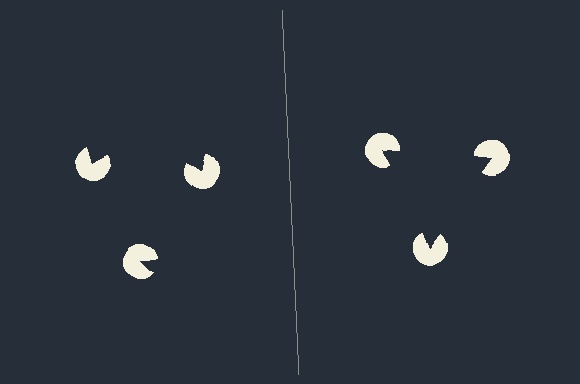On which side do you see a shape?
An illusory triangle appears on the right side. On the left side the wedge cuts are rotated, so no coherent shape forms.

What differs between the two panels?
The pac-man discs are positioned identically on both sides; only the wedge orientations differ. On the right they align to a triangle; on the left they are misaligned.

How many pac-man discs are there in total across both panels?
6 — 3 on each side.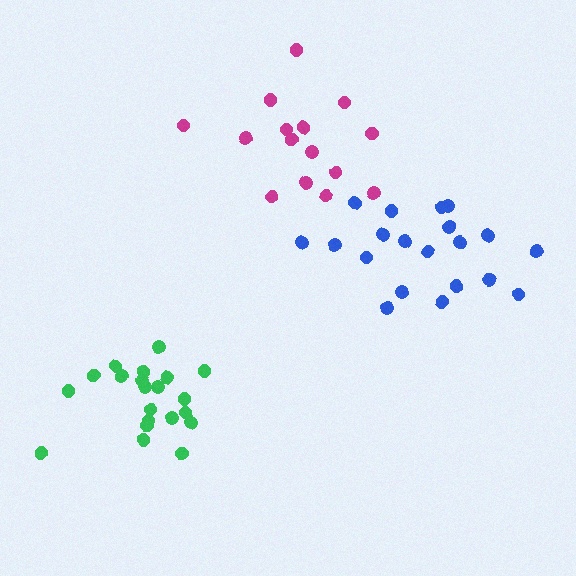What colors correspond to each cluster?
The clusters are colored: magenta, green, blue.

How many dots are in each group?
Group 1: 15 dots, Group 2: 21 dots, Group 3: 20 dots (56 total).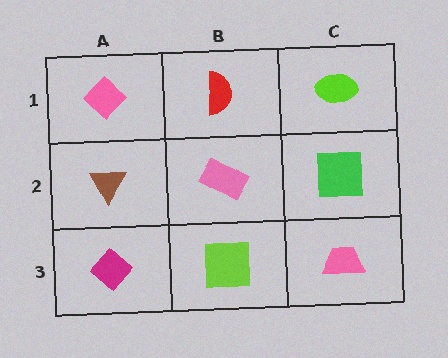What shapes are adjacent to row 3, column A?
A brown triangle (row 2, column A), a lime square (row 3, column B).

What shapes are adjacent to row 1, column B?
A pink rectangle (row 2, column B), a pink diamond (row 1, column A), a lime ellipse (row 1, column C).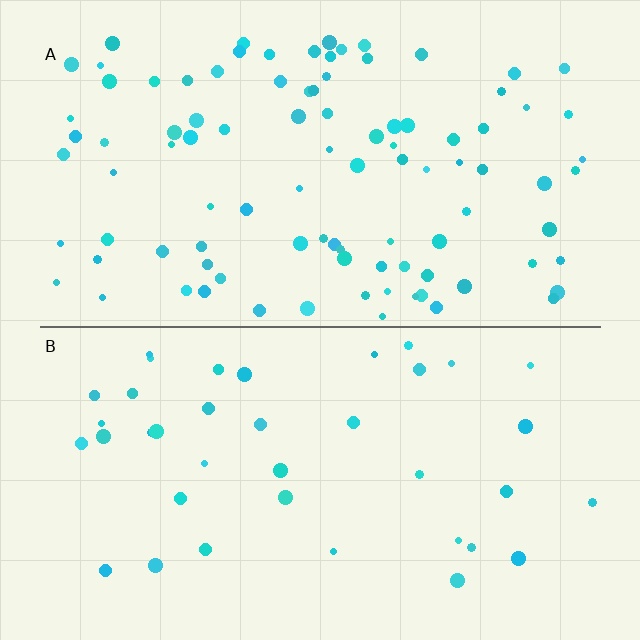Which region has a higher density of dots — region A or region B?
A (the top).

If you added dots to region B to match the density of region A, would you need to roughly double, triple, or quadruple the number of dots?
Approximately double.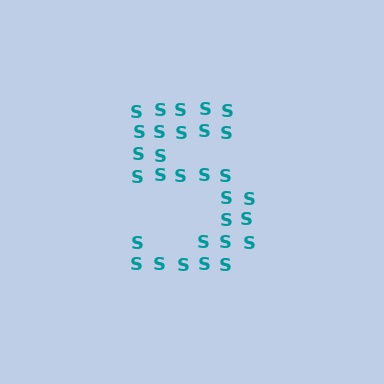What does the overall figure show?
The overall figure shows the digit 5.